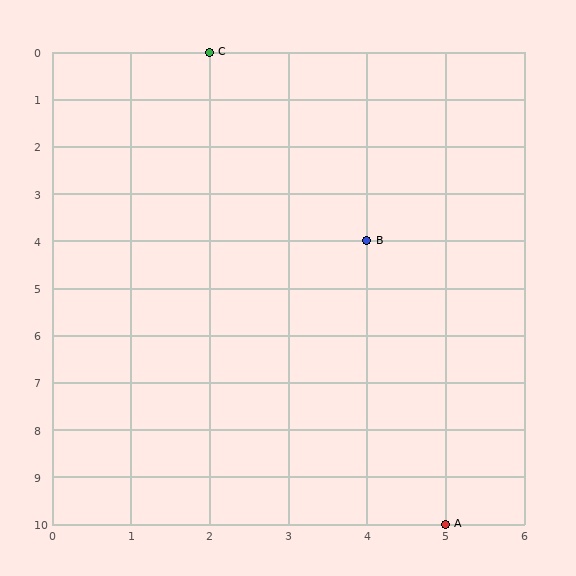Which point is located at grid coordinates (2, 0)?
Point C is at (2, 0).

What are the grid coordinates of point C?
Point C is at grid coordinates (2, 0).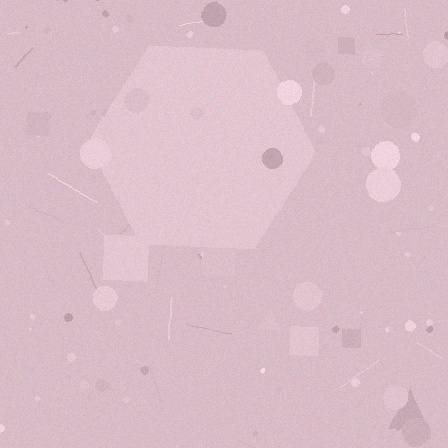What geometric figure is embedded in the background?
A hexagon is embedded in the background.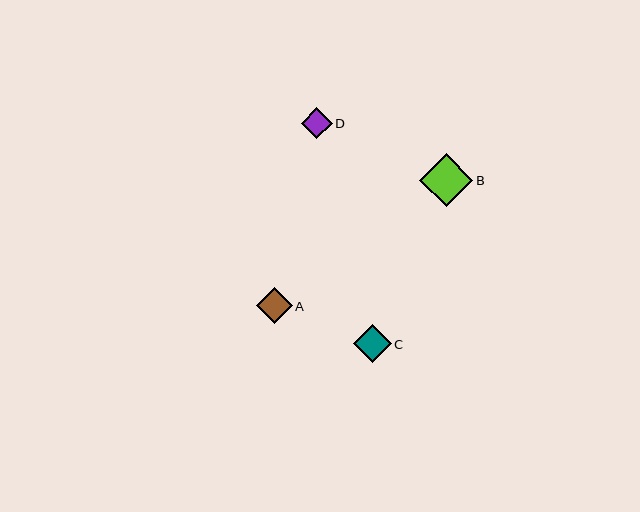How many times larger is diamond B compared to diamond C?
Diamond B is approximately 1.4 times the size of diamond C.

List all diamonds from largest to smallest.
From largest to smallest: B, C, A, D.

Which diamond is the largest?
Diamond B is the largest with a size of approximately 53 pixels.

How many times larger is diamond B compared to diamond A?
Diamond B is approximately 1.5 times the size of diamond A.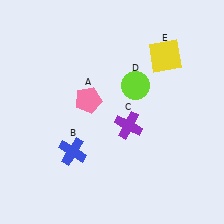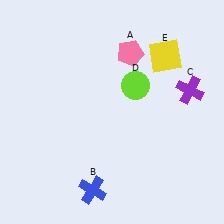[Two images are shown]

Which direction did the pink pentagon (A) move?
The pink pentagon (A) moved up.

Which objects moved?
The objects that moved are: the pink pentagon (A), the blue cross (B), the purple cross (C).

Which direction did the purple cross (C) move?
The purple cross (C) moved right.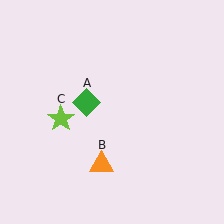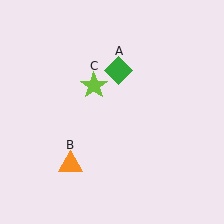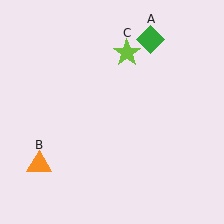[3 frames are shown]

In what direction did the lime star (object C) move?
The lime star (object C) moved up and to the right.